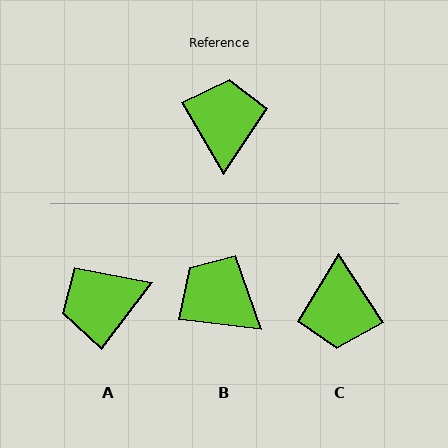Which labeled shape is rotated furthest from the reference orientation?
C, about 177 degrees away.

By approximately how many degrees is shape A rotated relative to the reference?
Approximately 113 degrees counter-clockwise.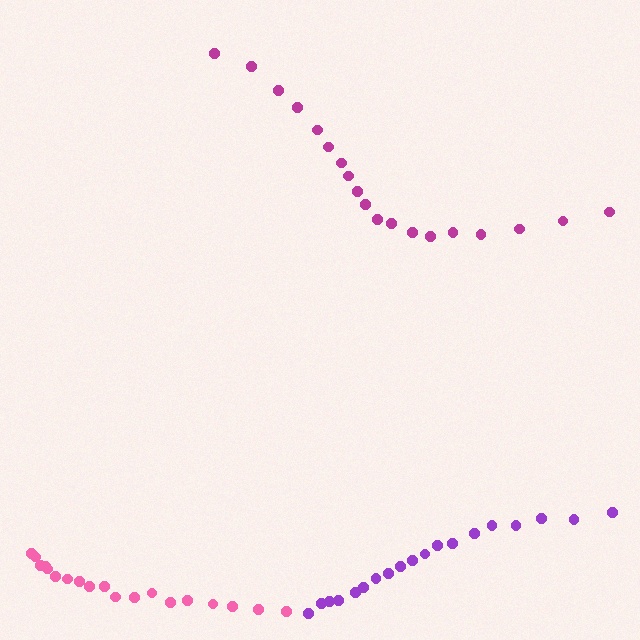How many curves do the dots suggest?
There are 3 distinct paths.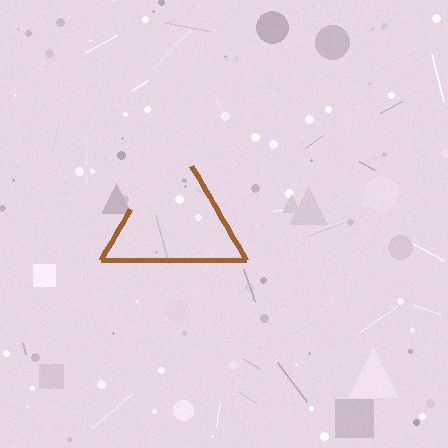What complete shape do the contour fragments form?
The contour fragments form a triangle.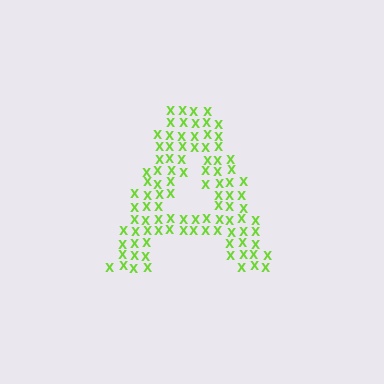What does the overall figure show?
The overall figure shows the letter A.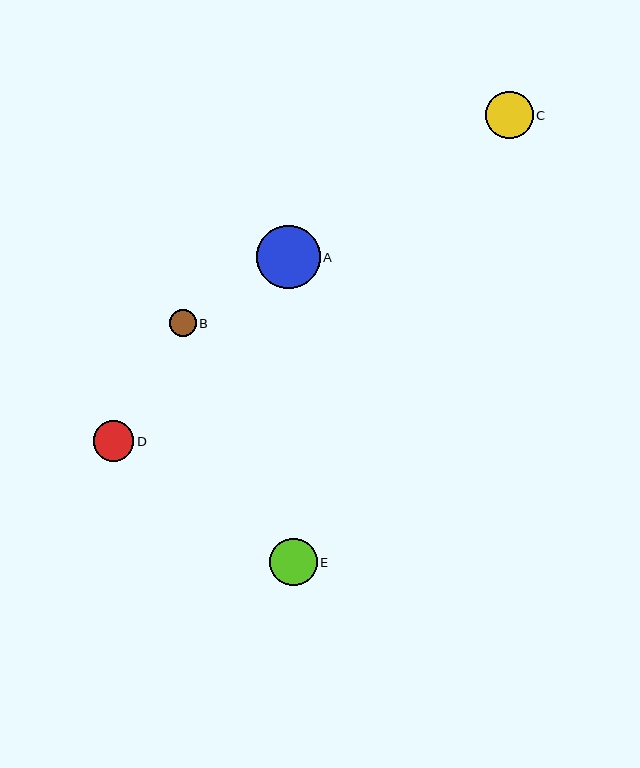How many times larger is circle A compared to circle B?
Circle A is approximately 2.4 times the size of circle B.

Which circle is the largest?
Circle A is the largest with a size of approximately 64 pixels.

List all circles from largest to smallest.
From largest to smallest: A, C, E, D, B.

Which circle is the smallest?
Circle B is the smallest with a size of approximately 27 pixels.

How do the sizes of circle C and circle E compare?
Circle C and circle E are approximately the same size.